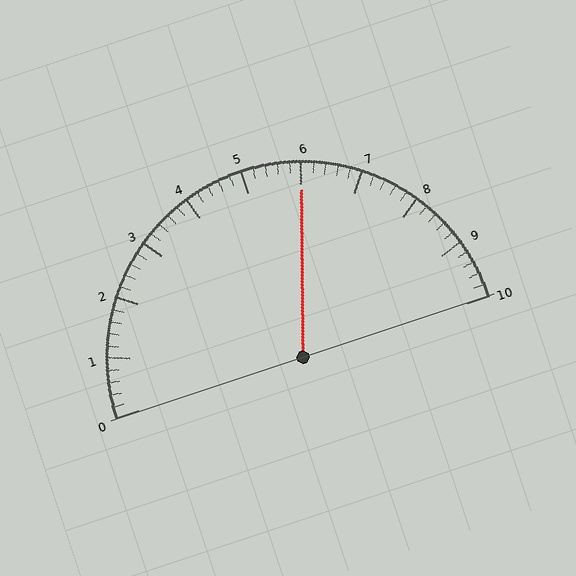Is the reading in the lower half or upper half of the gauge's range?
The reading is in the upper half of the range (0 to 10).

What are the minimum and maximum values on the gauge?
The gauge ranges from 0 to 10.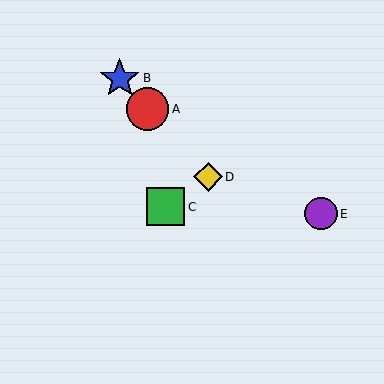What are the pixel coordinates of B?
Object B is at (120, 78).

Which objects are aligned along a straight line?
Objects A, B, D are aligned along a straight line.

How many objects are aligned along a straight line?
3 objects (A, B, D) are aligned along a straight line.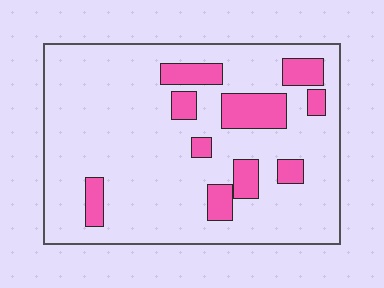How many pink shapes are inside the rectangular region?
10.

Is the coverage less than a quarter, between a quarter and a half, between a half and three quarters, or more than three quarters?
Less than a quarter.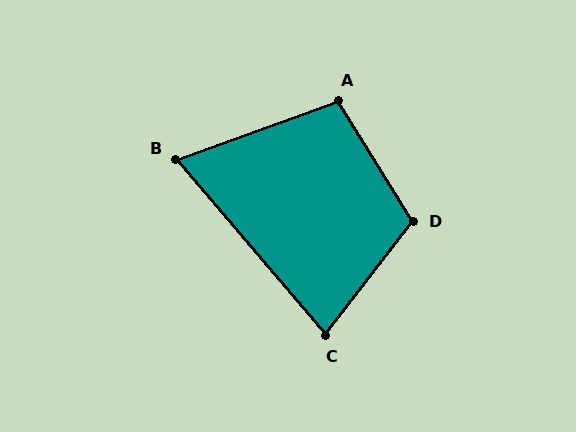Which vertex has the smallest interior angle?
B, at approximately 70 degrees.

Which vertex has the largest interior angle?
D, at approximately 110 degrees.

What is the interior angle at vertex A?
Approximately 102 degrees (obtuse).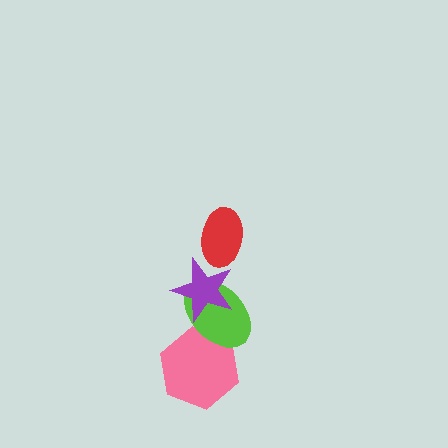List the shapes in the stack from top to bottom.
From top to bottom: the red ellipse, the purple star, the lime ellipse, the pink hexagon.